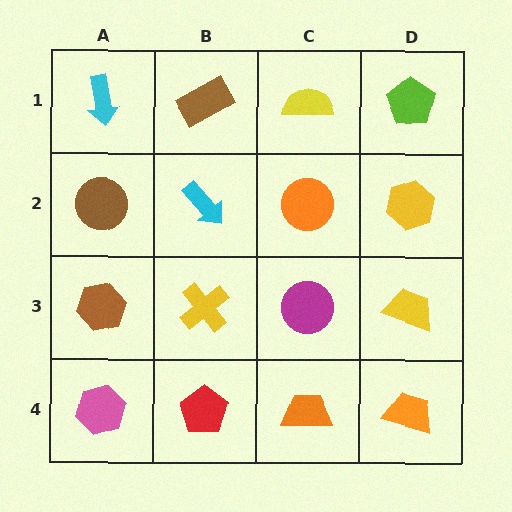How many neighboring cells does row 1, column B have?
3.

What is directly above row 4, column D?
A yellow trapezoid.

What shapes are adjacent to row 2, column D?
A lime pentagon (row 1, column D), a yellow trapezoid (row 3, column D), an orange circle (row 2, column C).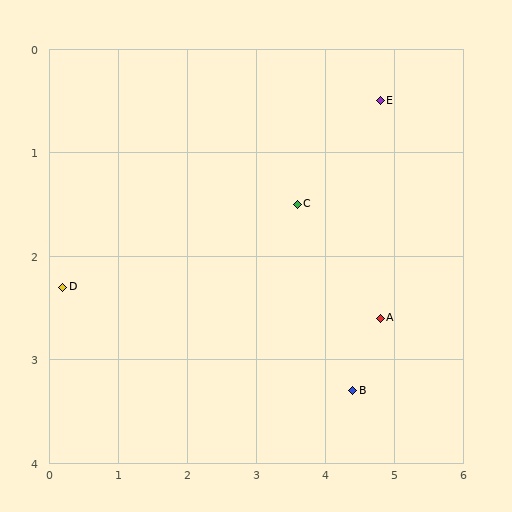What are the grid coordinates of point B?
Point B is at approximately (4.4, 3.3).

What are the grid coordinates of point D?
Point D is at approximately (0.2, 2.3).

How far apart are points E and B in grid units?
Points E and B are about 2.8 grid units apart.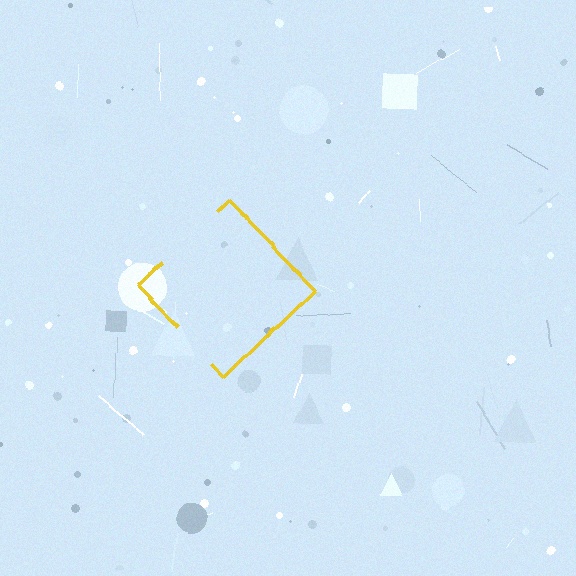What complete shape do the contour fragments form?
The contour fragments form a diamond.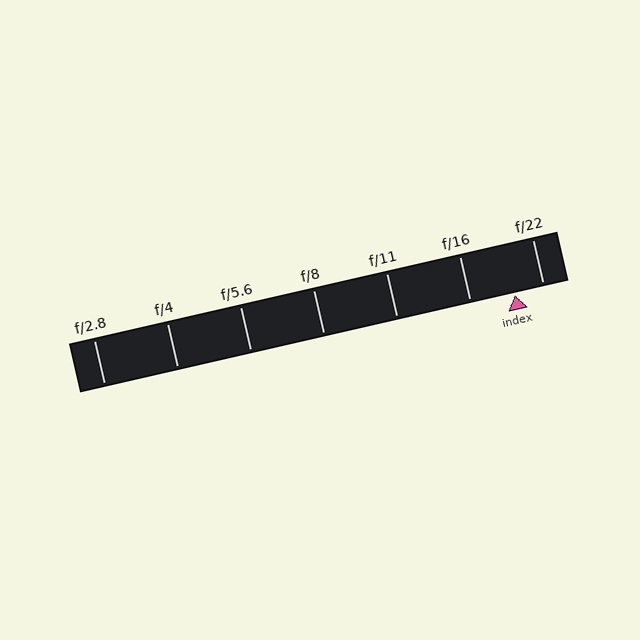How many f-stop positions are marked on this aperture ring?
There are 7 f-stop positions marked.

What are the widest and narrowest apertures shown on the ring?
The widest aperture shown is f/2.8 and the narrowest is f/22.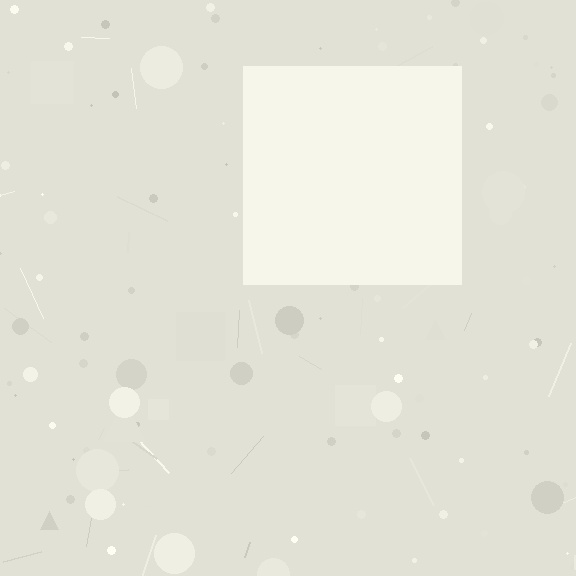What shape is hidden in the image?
A square is hidden in the image.